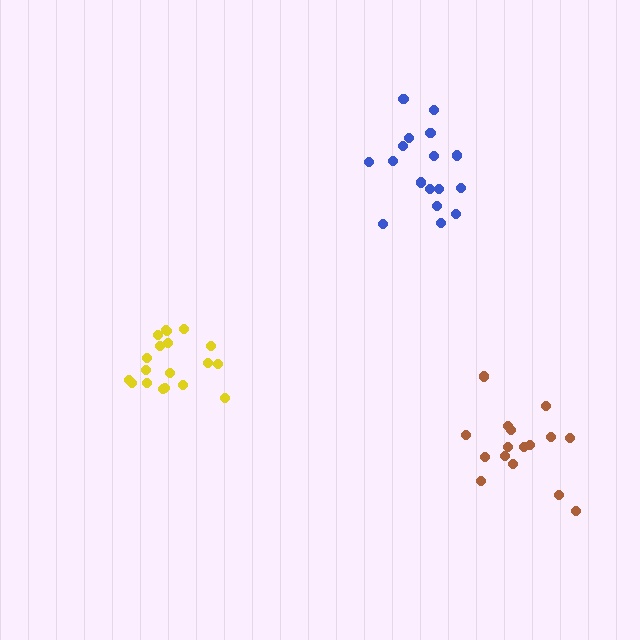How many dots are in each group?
Group 1: 17 dots, Group 2: 19 dots, Group 3: 16 dots (52 total).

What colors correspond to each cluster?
The clusters are colored: blue, yellow, brown.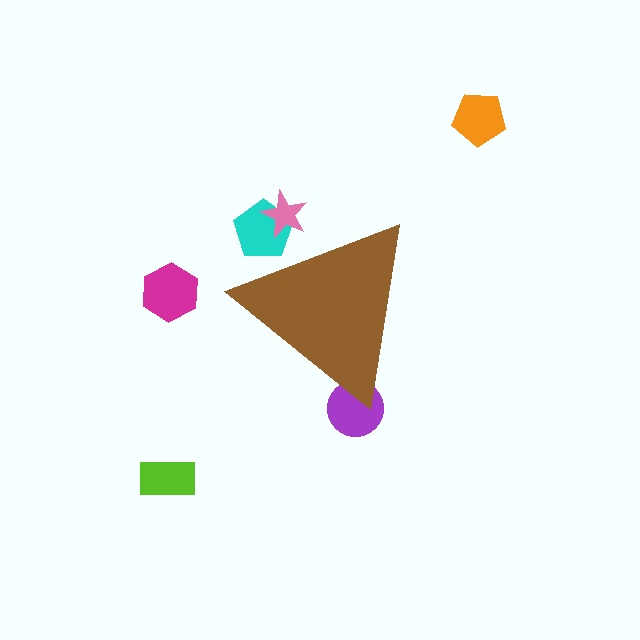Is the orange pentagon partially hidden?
No, the orange pentagon is fully visible.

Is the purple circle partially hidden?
Yes, the purple circle is partially hidden behind the brown triangle.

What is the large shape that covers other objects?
A brown triangle.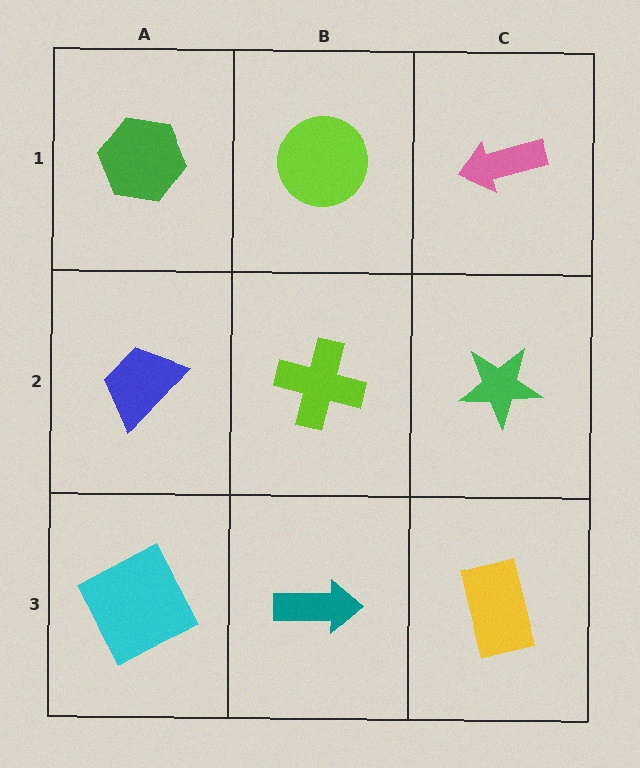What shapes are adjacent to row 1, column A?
A blue trapezoid (row 2, column A), a lime circle (row 1, column B).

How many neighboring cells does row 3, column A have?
2.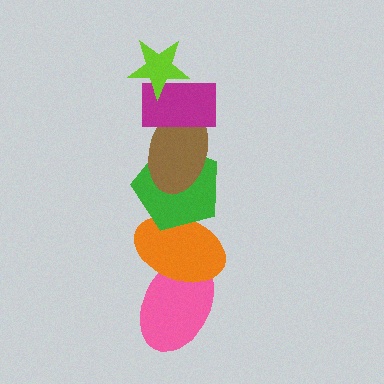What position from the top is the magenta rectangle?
The magenta rectangle is 2nd from the top.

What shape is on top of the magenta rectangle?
The lime star is on top of the magenta rectangle.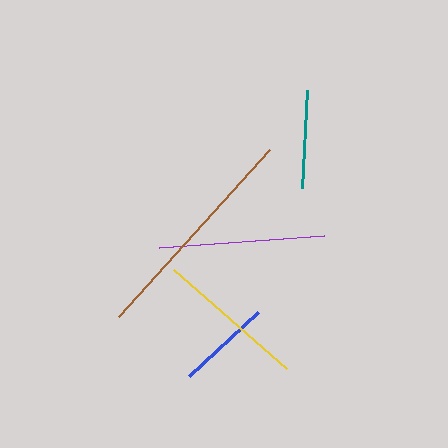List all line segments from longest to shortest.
From longest to shortest: brown, purple, yellow, teal, blue.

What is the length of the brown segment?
The brown segment is approximately 225 pixels long.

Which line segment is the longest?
The brown line is the longest at approximately 225 pixels.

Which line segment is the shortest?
The blue line is the shortest at approximately 93 pixels.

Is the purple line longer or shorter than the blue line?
The purple line is longer than the blue line.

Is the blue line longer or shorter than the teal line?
The teal line is longer than the blue line.